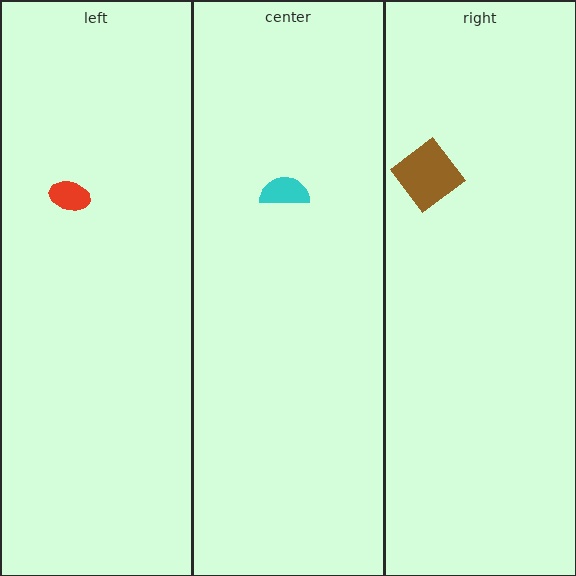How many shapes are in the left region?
1.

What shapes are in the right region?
The brown diamond.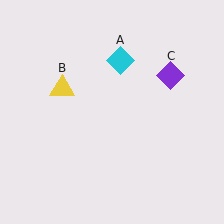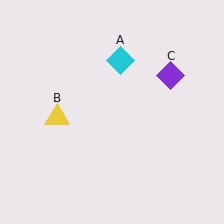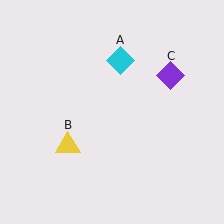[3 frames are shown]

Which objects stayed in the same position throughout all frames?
Cyan diamond (object A) and purple diamond (object C) remained stationary.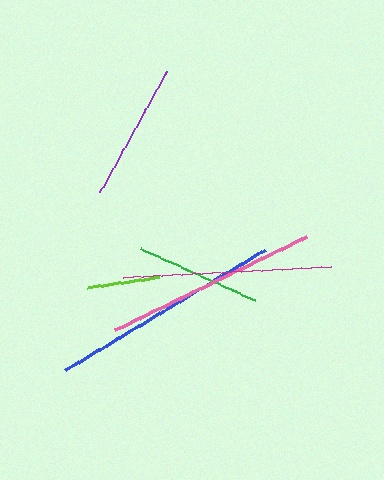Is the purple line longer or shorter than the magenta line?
The magenta line is longer than the purple line.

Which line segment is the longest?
The blue line is the longest at approximately 232 pixels.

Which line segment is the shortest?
The lime line is the shortest at approximately 72 pixels.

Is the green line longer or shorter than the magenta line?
The magenta line is longer than the green line.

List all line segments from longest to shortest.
From longest to shortest: blue, pink, magenta, purple, green, lime.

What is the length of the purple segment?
The purple segment is approximately 139 pixels long.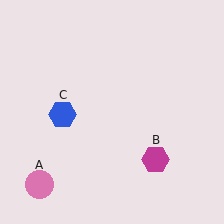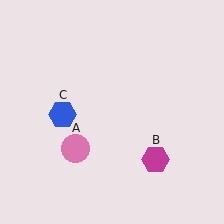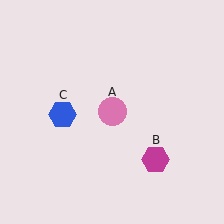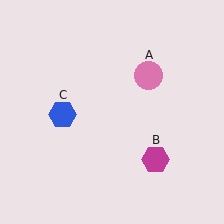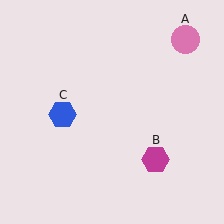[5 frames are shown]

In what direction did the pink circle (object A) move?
The pink circle (object A) moved up and to the right.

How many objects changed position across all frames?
1 object changed position: pink circle (object A).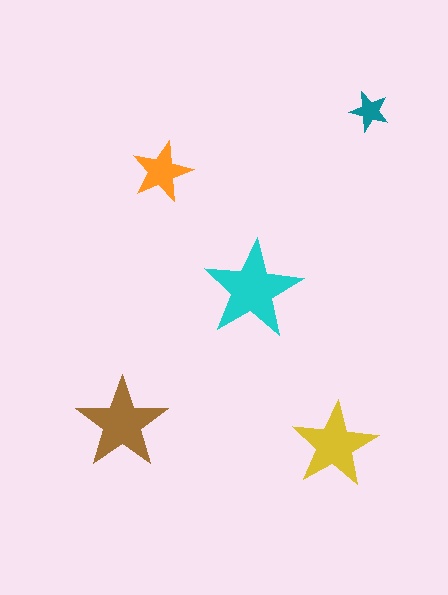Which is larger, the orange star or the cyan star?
The cyan one.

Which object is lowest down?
The yellow star is bottommost.